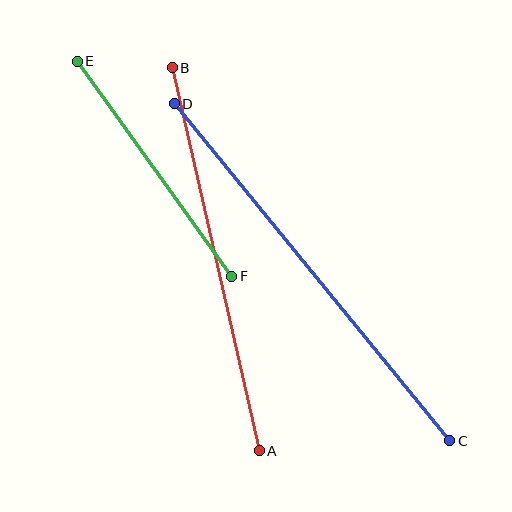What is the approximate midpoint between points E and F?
The midpoint is at approximately (155, 169) pixels.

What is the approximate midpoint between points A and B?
The midpoint is at approximately (216, 259) pixels.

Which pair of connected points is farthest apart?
Points C and D are farthest apart.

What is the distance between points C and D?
The distance is approximately 435 pixels.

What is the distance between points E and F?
The distance is approximately 265 pixels.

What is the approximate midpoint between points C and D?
The midpoint is at approximately (312, 272) pixels.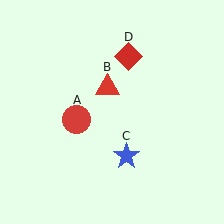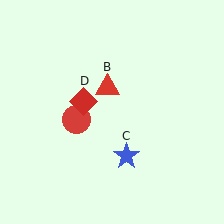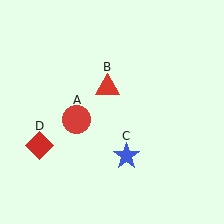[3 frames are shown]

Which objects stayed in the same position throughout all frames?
Red circle (object A) and red triangle (object B) and blue star (object C) remained stationary.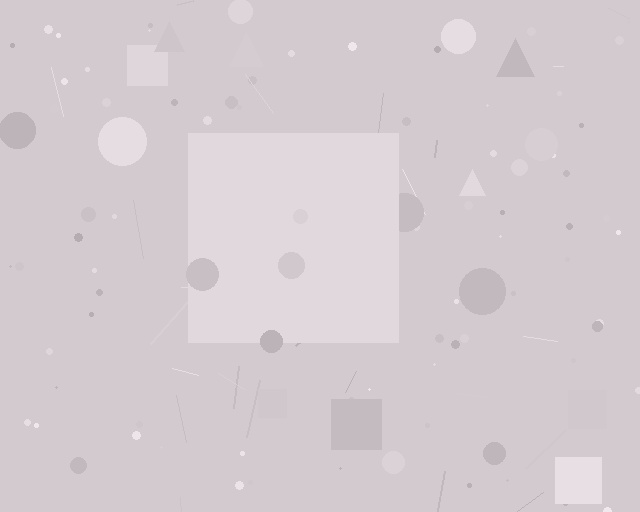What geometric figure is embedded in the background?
A square is embedded in the background.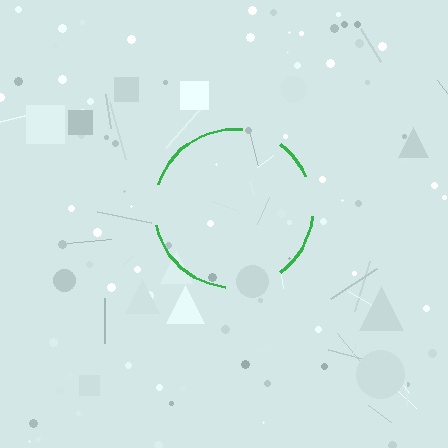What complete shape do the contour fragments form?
The contour fragments form a circle.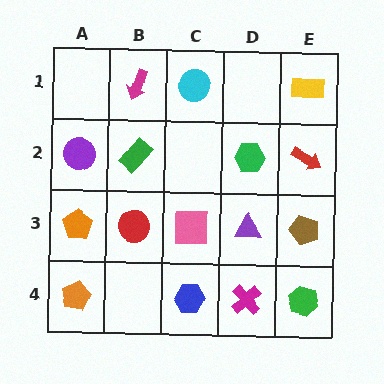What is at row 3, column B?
A red circle.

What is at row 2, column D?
A green hexagon.